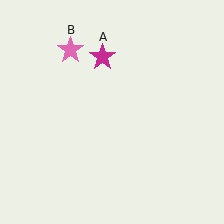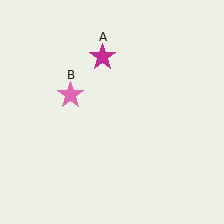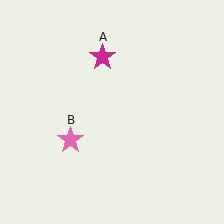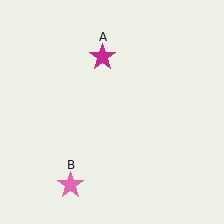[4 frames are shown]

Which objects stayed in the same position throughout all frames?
Magenta star (object A) remained stationary.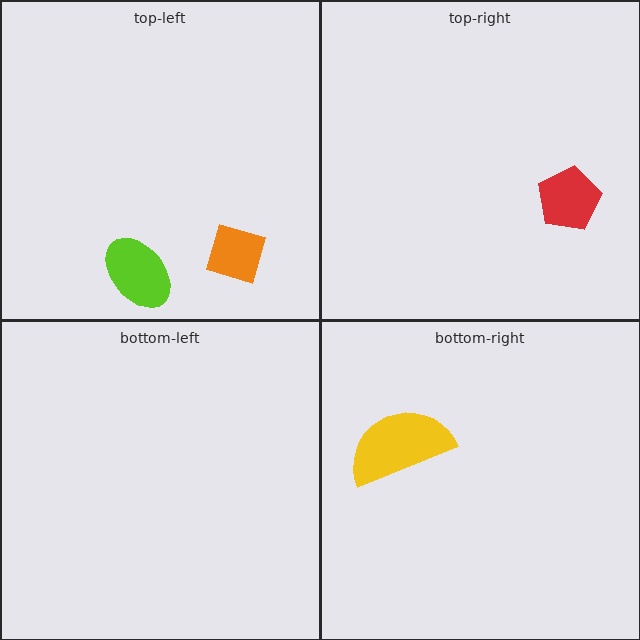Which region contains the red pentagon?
The top-right region.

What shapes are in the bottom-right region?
The yellow semicircle.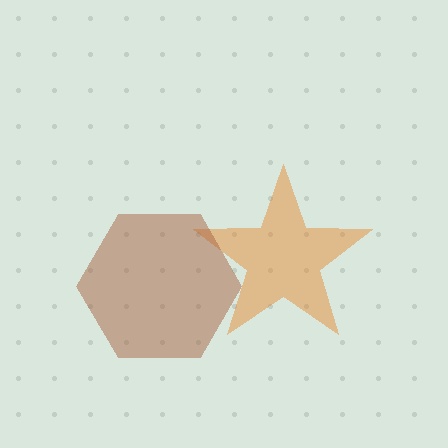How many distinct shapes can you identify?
There are 2 distinct shapes: an orange star, a brown hexagon.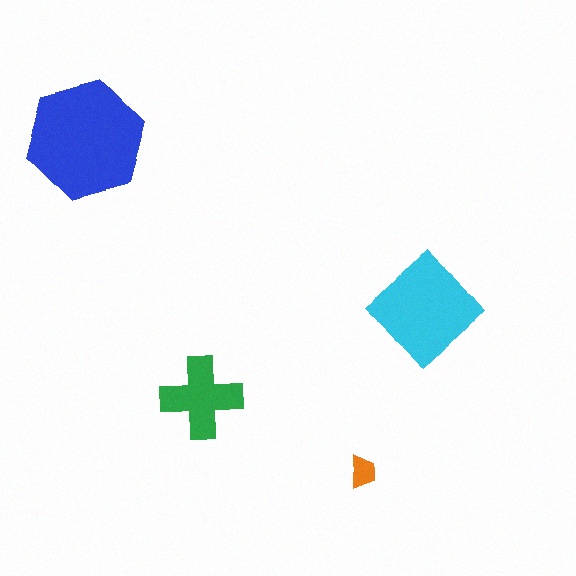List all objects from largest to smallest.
The blue hexagon, the cyan diamond, the green cross, the orange trapezoid.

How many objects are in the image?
There are 4 objects in the image.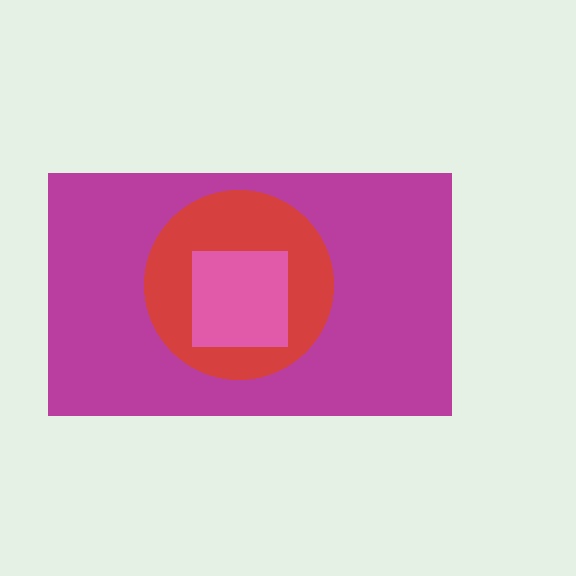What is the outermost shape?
The magenta rectangle.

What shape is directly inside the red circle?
The pink square.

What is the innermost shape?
The pink square.